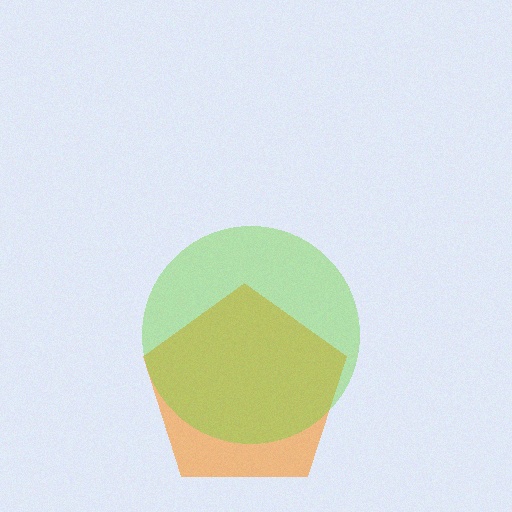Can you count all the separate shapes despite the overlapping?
Yes, there are 2 separate shapes.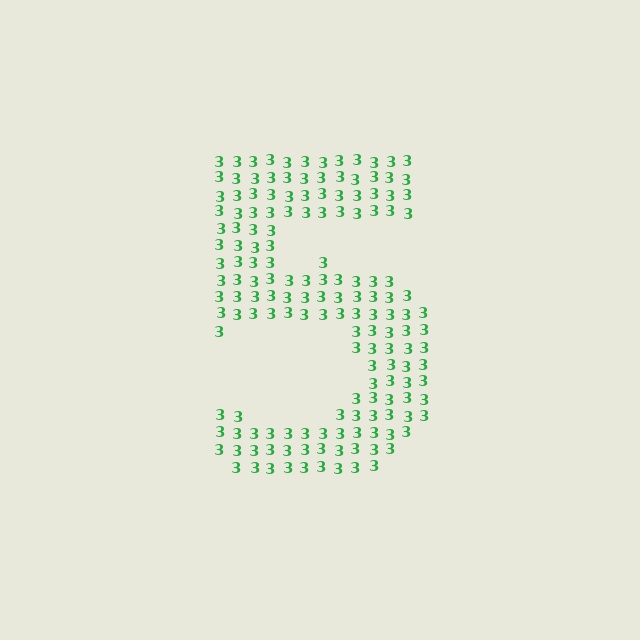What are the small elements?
The small elements are digit 3's.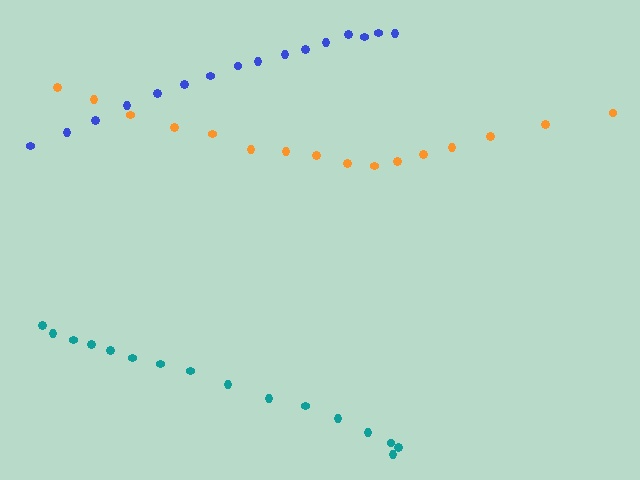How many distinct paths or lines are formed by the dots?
There are 3 distinct paths.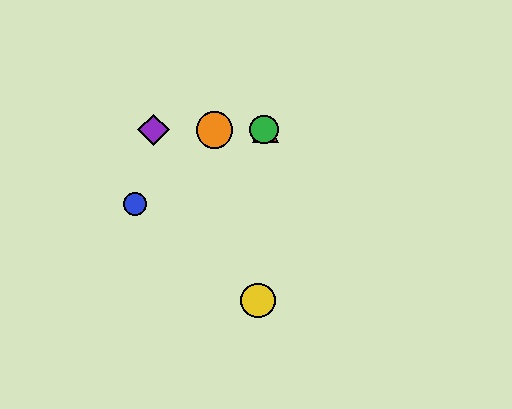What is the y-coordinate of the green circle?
The green circle is at y≈130.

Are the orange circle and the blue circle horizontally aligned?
No, the orange circle is at y≈130 and the blue circle is at y≈204.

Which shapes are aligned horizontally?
The red triangle, the green circle, the purple diamond, the orange circle are aligned horizontally.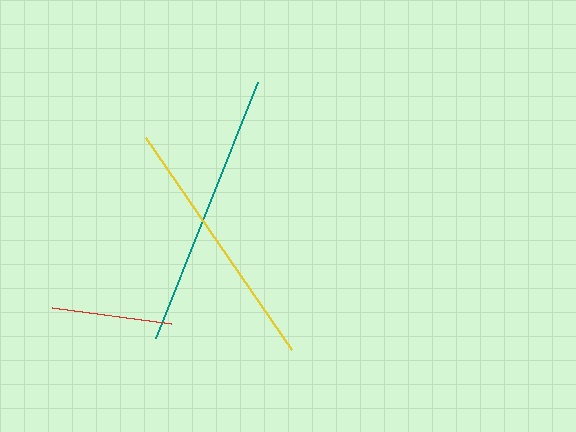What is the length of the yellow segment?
The yellow segment is approximately 257 pixels long.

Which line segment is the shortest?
The red line is the shortest at approximately 120 pixels.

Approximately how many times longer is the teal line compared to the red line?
The teal line is approximately 2.3 times the length of the red line.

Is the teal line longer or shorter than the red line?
The teal line is longer than the red line.